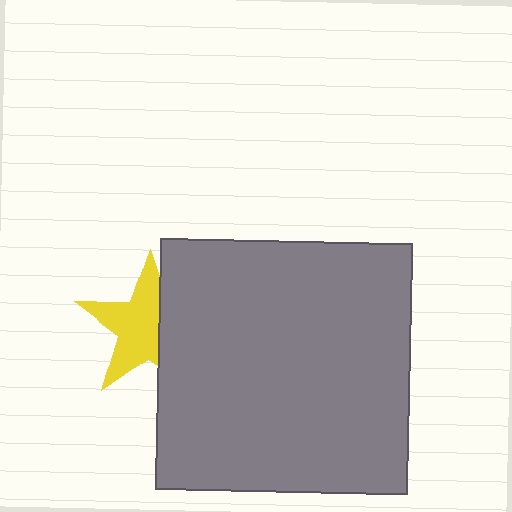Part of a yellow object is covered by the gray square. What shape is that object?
It is a star.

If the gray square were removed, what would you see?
You would see the complete yellow star.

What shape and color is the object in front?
The object in front is a gray square.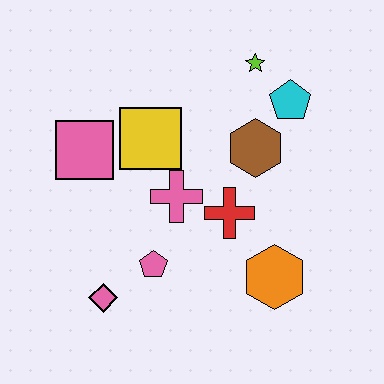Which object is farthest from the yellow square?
The orange hexagon is farthest from the yellow square.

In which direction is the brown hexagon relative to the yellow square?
The brown hexagon is to the right of the yellow square.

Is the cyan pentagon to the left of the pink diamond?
No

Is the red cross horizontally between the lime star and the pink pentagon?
Yes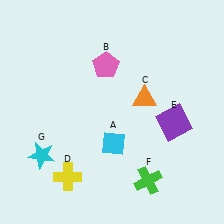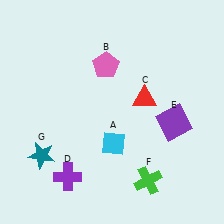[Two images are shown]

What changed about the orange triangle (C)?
In Image 1, C is orange. In Image 2, it changed to red.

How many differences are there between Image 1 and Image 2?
There are 3 differences between the two images.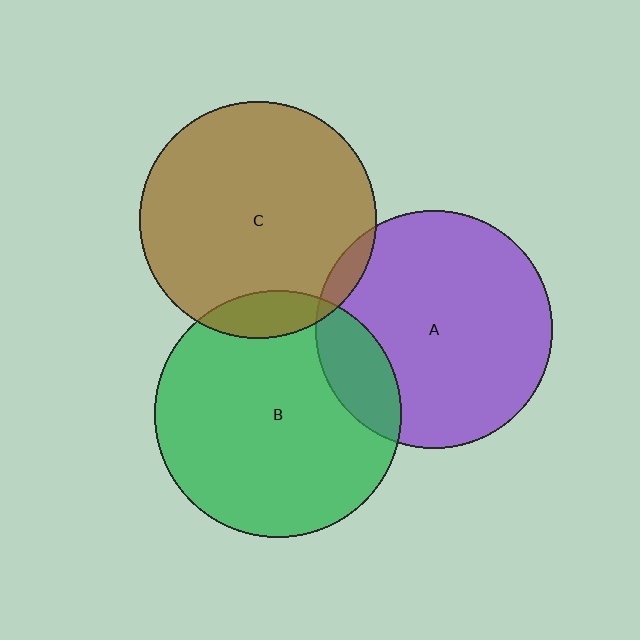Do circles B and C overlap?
Yes.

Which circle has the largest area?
Circle B (green).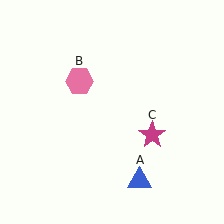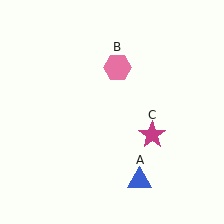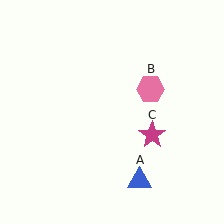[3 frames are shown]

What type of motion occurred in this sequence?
The pink hexagon (object B) rotated clockwise around the center of the scene.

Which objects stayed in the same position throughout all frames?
Blue triangle (object A) and magenta star (object C) remained stationary.